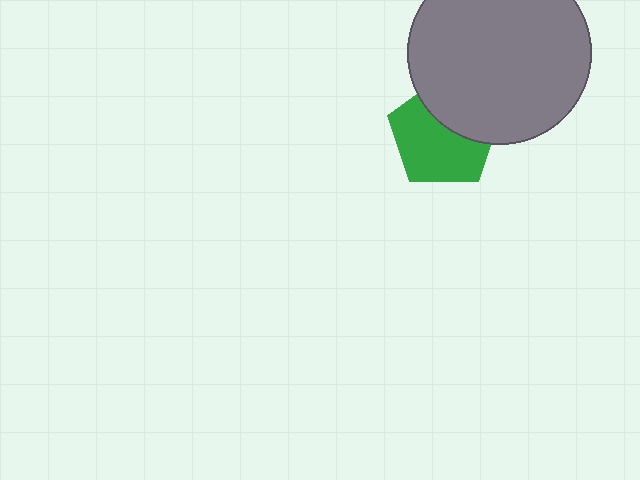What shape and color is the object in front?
The object in front is a gray circle.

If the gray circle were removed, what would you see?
You would see the complete green pentagon.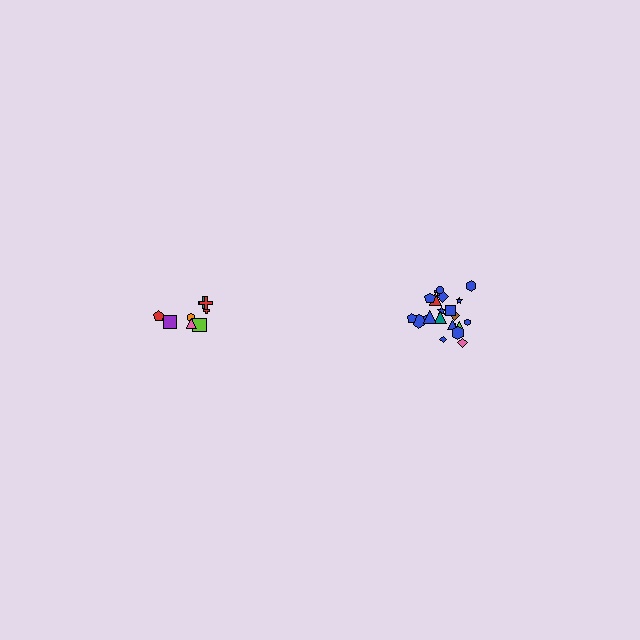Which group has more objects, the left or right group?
The right group.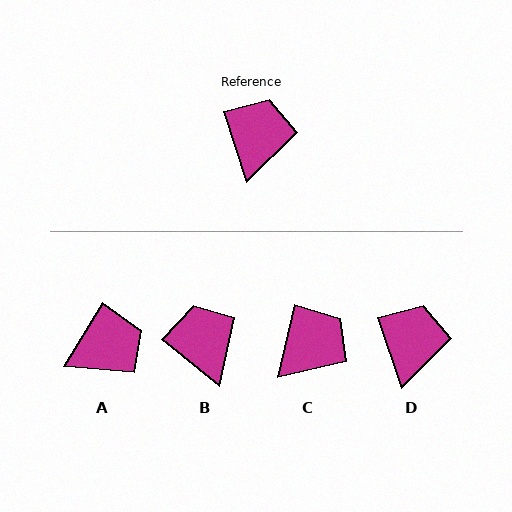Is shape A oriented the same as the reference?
No, it is off by about 50 degrees.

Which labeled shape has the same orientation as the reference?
D.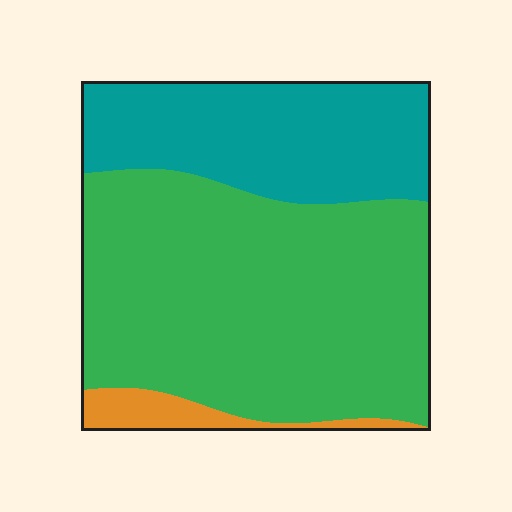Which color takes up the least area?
Orange, at roughly 5%.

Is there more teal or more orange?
Teal.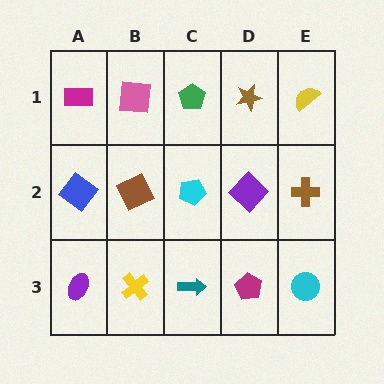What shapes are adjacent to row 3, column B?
A brown square (row 2, column B), a purple ellipse (row 3, column A), a teal arrow (row 3, column C).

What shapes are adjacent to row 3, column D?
A purple diamond (row 2, column D), a teal arrow (row 3, column C), a cyan circle (row 3, column E).